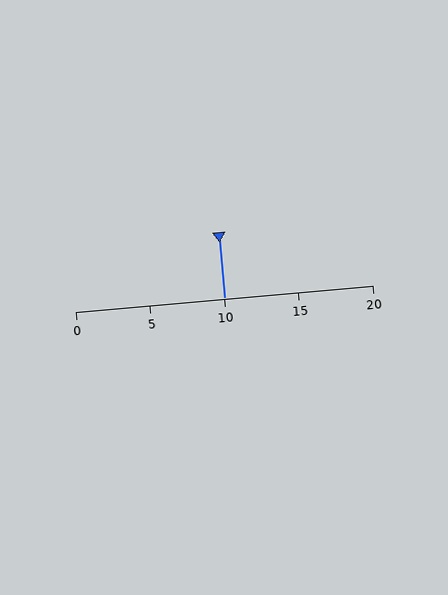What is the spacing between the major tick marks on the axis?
The major ticks are spaced 5 apart.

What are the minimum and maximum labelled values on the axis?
The axis runs from 0 to 20.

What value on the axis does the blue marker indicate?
The marker indicates approximately 10.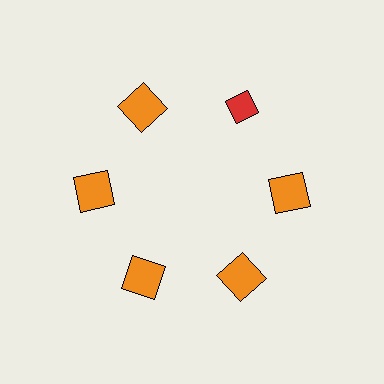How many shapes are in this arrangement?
There are 6 shapes arranged in a ring pattern.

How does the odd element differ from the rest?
It differs in both color (red instead of orange) and shape (diamond instead of square).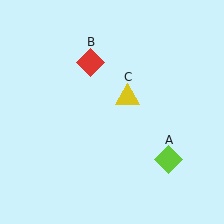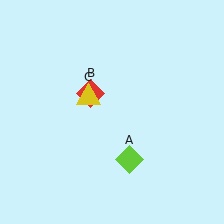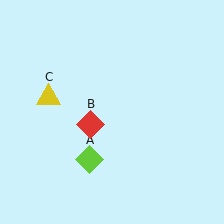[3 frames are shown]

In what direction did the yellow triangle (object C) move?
The yellow triangle (object C) moved left.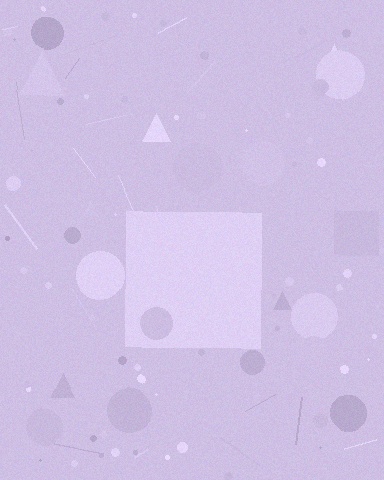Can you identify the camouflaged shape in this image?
The camouflaged shape is a square.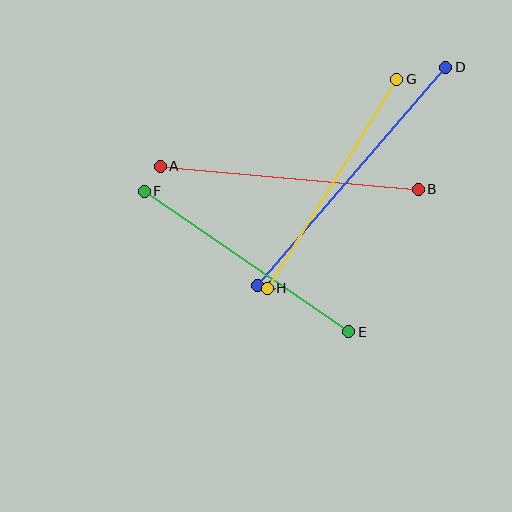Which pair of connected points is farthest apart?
Points C and D are farthest apart.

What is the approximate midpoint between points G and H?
The midpoint is at approximately (332, 184) pixels.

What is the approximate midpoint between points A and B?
The midpoint is at approximately (289, 178) pixels.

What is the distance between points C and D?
The distance is approximately 288 pixels.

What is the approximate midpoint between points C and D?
The midpoint is at approximately (352, 176) pixels.